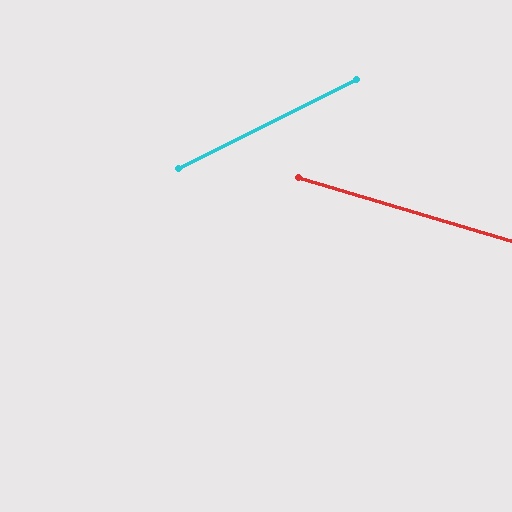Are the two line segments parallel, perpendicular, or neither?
Neither parallel nor perpendicular — they differ by about 43°.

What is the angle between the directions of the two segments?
Approximately 43 degrees.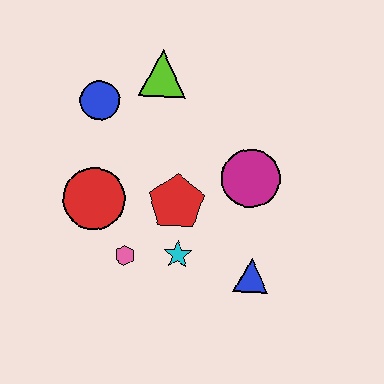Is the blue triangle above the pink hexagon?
No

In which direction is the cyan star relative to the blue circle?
The cyan star is below the blue circle.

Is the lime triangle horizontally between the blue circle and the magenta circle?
Yes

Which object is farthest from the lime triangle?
The blue triangle is farthest from the lime triangle.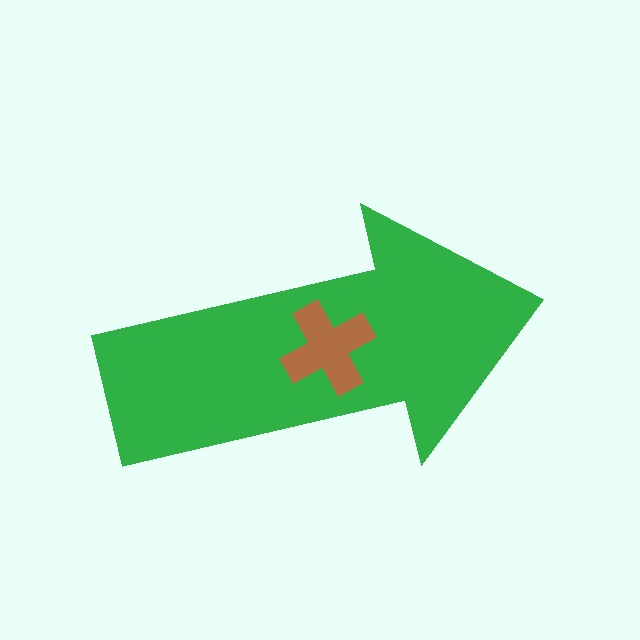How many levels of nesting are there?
2.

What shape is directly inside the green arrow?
The brown cross.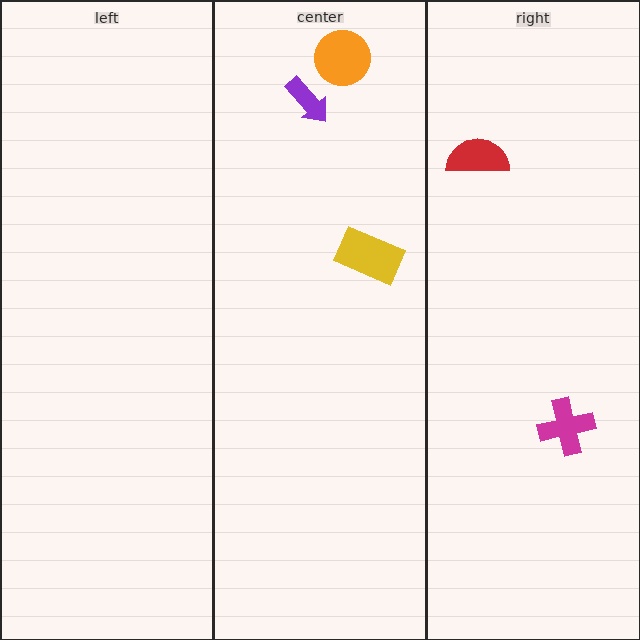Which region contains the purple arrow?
The center region.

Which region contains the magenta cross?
The right region.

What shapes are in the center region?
The purple arrow, the orange circle, the yellow rectangle.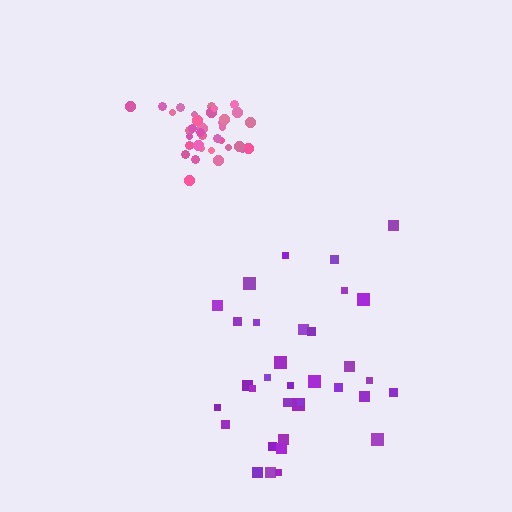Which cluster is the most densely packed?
Pink.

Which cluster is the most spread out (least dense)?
Purple.